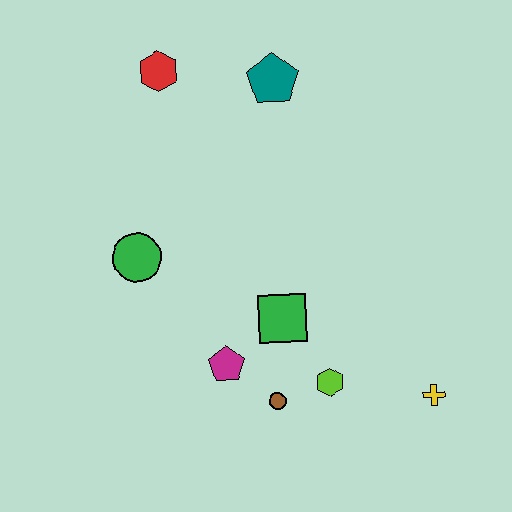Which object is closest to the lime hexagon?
The brown circle is closest to the lime hexagon.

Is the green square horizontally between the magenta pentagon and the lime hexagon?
Yes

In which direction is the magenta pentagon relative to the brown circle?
The magenta pentagon is to the left of the brown circle.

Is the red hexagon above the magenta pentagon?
Yes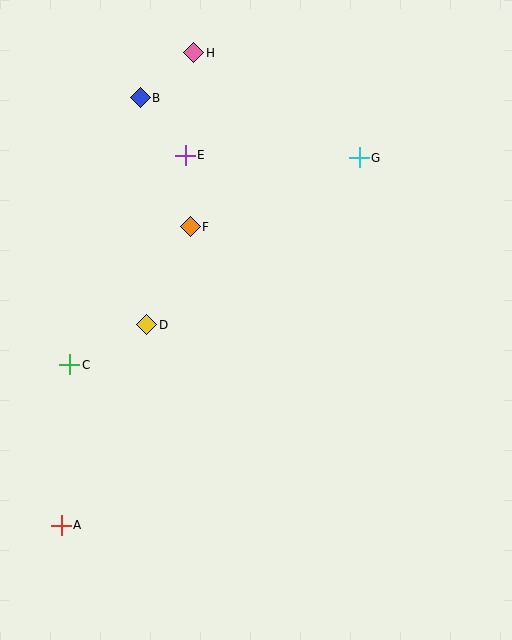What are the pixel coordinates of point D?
Point D is at (147, 325).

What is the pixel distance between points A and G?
The distance between A and G is 473 pixels.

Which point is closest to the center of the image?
Point D at (147, 325) is closest to the center.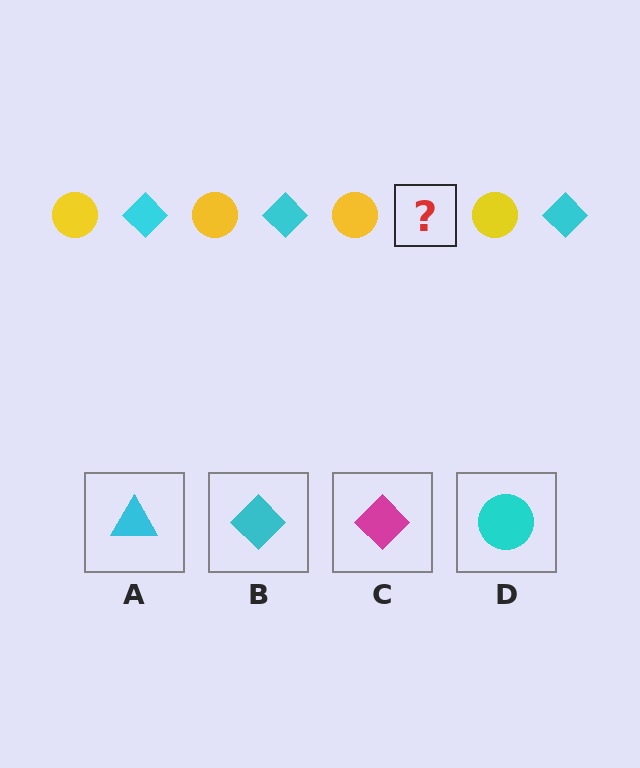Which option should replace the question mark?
Option B.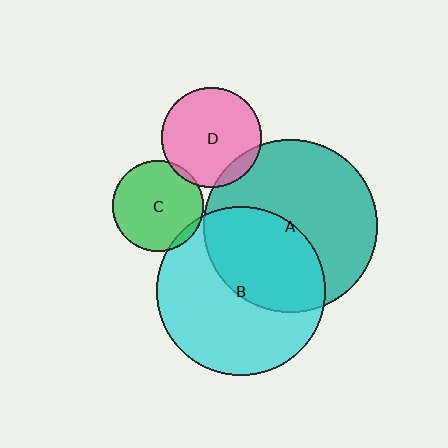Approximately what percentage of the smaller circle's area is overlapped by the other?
Approximately 10%.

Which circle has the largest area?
Circle A (teal).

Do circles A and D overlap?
Yes.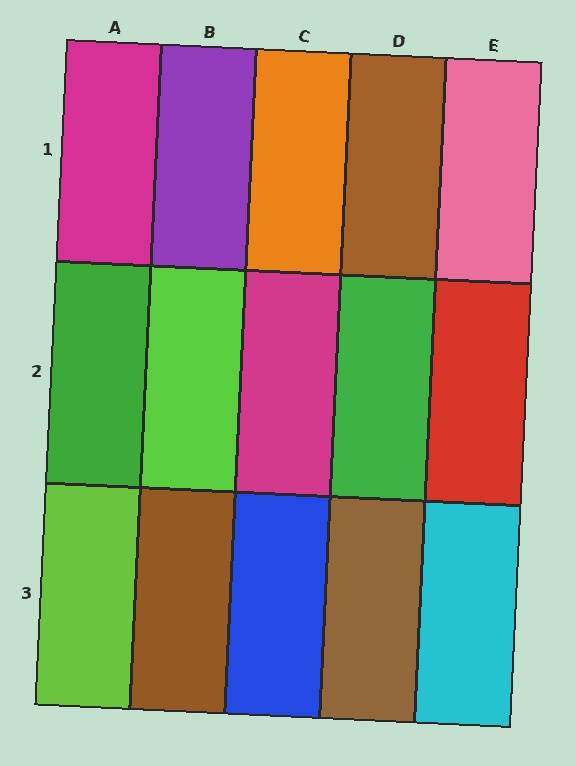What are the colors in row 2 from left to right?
Green, lime, magenta, green, red.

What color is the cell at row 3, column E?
Cyan.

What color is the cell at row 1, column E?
Pink.